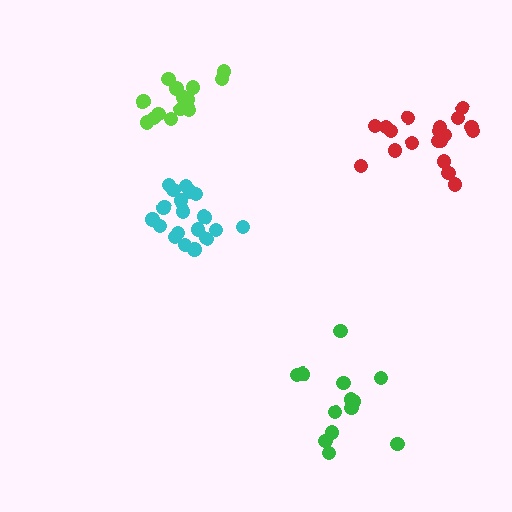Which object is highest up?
The lime cluster is topmost.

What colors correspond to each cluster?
The clusters are colored: cyan, red, green, lime.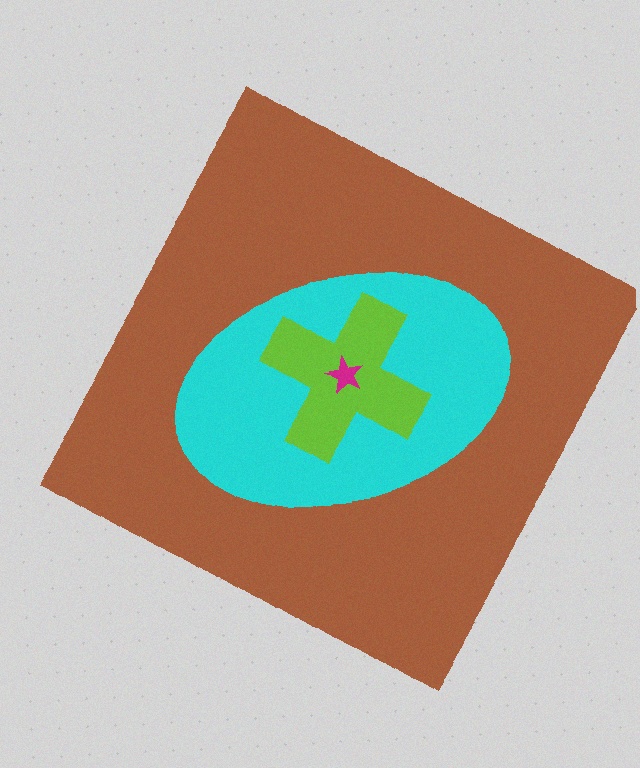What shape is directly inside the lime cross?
The magenta star.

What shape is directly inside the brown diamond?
The cyan ellipse.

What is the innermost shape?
The magenta star.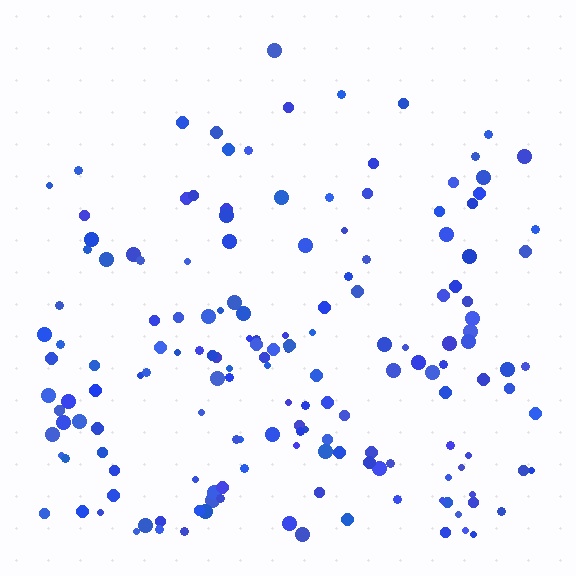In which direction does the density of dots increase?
From top to bottom, with the bottom side densest.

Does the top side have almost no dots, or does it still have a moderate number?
Still a moderate number, just noticeably fewer than the bottom.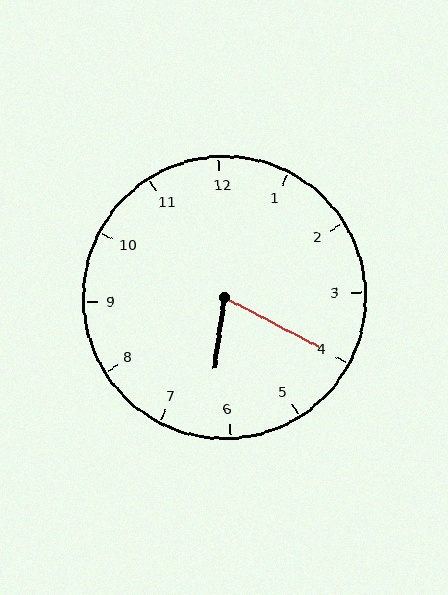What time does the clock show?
6:20.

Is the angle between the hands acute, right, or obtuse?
It is acute.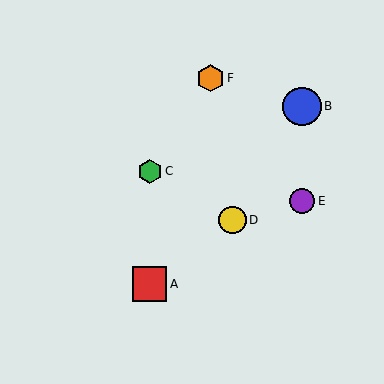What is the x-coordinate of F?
Object F is at x≈211.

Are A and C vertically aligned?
Yes, both are at x≈150.